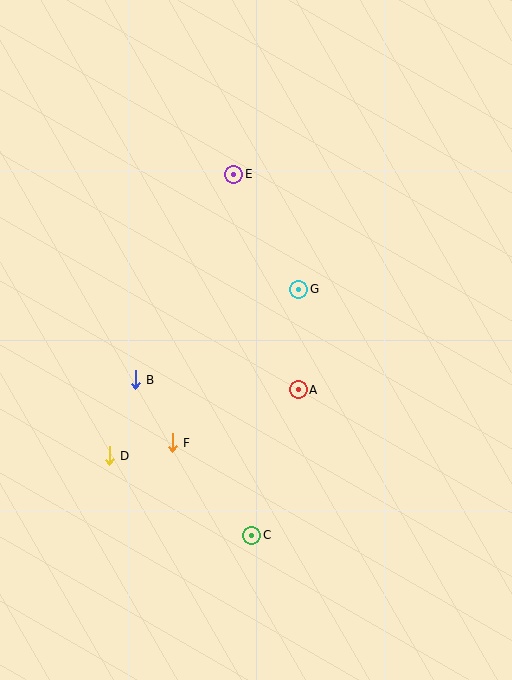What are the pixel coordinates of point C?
Point C is at (252, 535).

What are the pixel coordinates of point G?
Point G is at (299, 289).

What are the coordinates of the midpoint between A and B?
The midpoint between A and B is at (217, 385).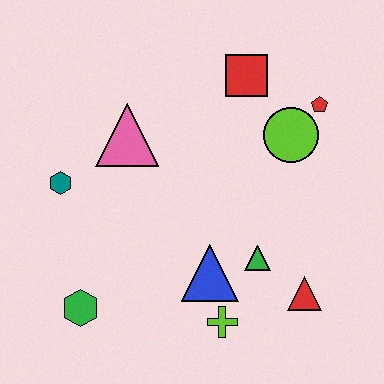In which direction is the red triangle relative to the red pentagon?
The red triangle is below the red pentagon.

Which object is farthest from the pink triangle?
The red triangle is farthest from the pink triangle.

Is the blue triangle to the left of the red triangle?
Yes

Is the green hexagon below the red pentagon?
Yes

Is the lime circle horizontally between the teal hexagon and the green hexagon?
No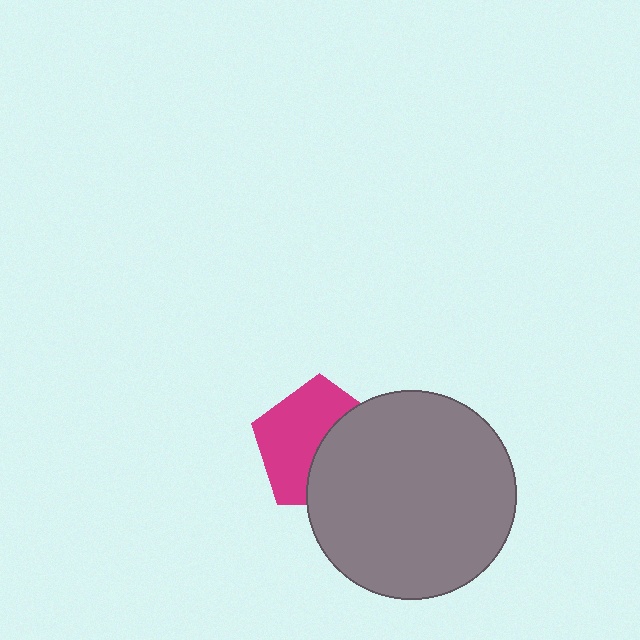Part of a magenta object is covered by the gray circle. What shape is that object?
It is a pentagon.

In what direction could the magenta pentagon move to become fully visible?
The magenta pentagon could move left. That would shift it out from behind the gray circle entirely.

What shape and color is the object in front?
The object in front is a gray circle.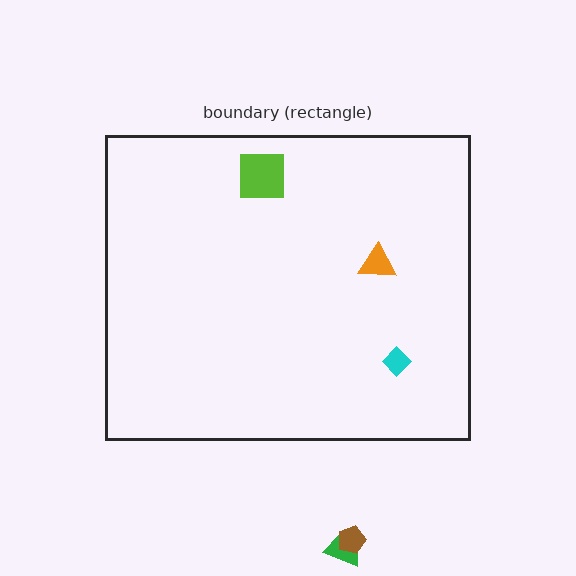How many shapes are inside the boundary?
3 inside, 2 outside.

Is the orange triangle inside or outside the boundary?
Inside.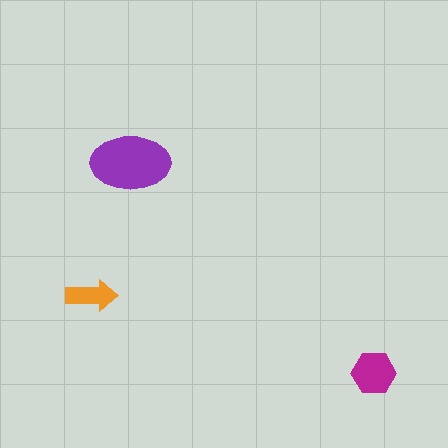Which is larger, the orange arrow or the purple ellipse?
The purple ellipse.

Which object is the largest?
The purple ellipse.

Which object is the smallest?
The orange arrow.